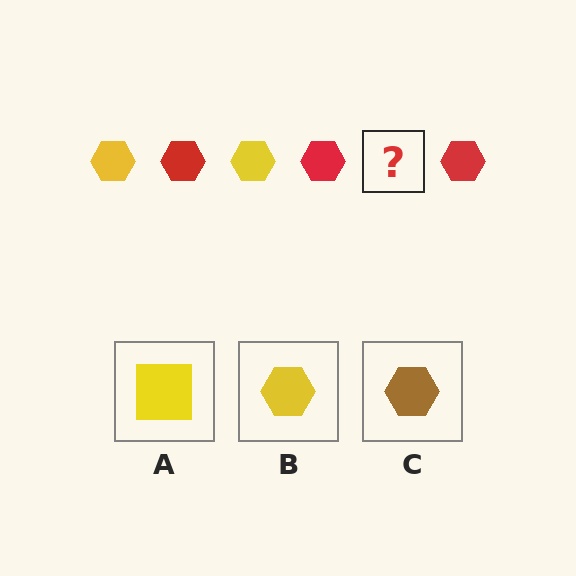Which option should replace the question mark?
Option B.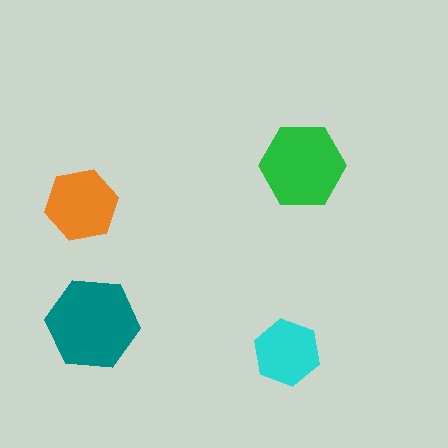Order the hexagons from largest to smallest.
the teal one, the green one, the orange one, the cyan one.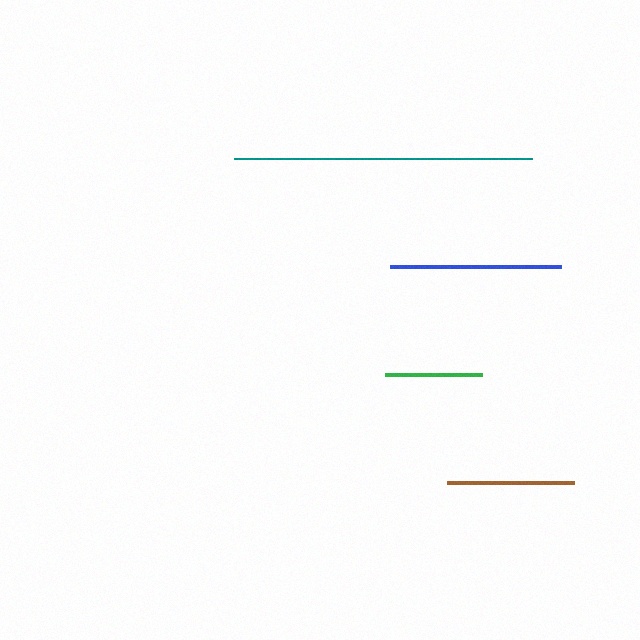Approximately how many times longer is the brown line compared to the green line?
The brown line is approximately 1.3 times the length of the green line.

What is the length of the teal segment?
The teal segment is approximately 297 pixels long.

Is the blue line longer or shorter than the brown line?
The blue line is longer than the brown line.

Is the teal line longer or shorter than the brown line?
The teal line is longer than the brown line.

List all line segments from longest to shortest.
From longest to shortest: teal, blue, brown, green.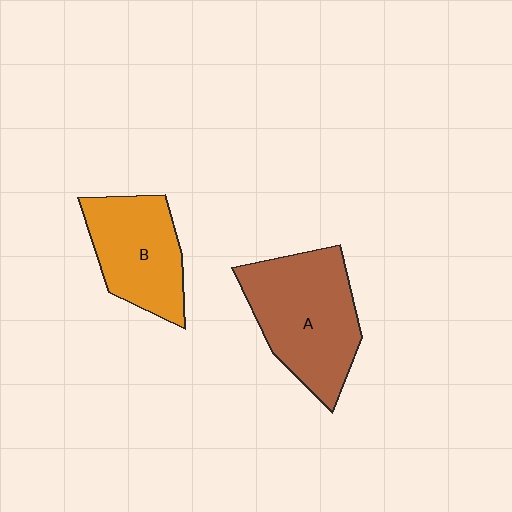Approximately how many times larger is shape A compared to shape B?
Approximately 1.3 times.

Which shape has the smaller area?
Shape B (orange).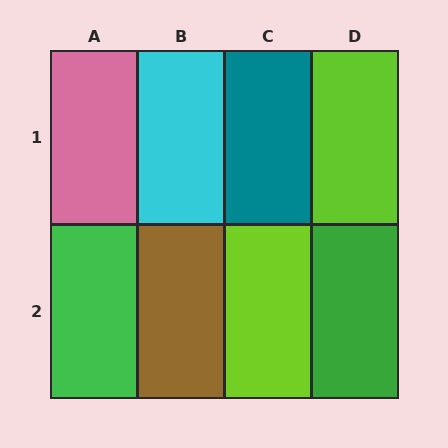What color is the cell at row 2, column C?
Lime.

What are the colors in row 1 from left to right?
Pink, cyan, teal, lime.